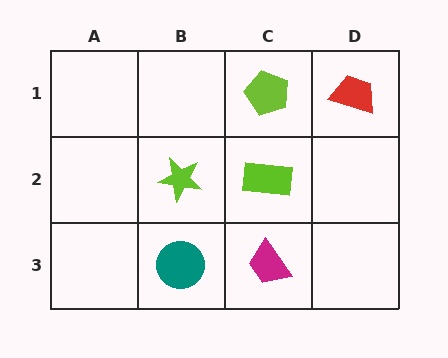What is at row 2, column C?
A lime rectangle.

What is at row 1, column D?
A red trapezoid.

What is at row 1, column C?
A lime pentagon.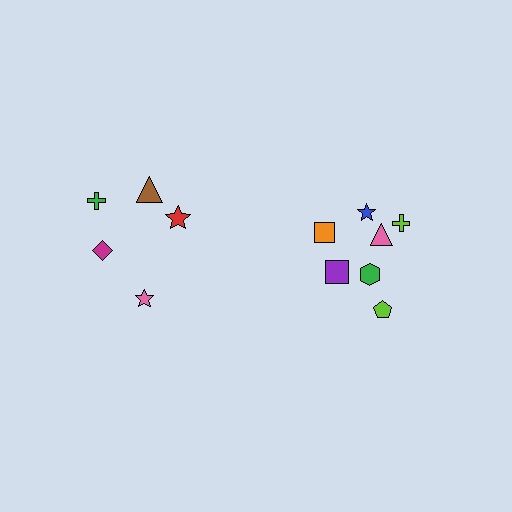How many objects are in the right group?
There are 7 objects.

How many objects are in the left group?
There are 5 objects.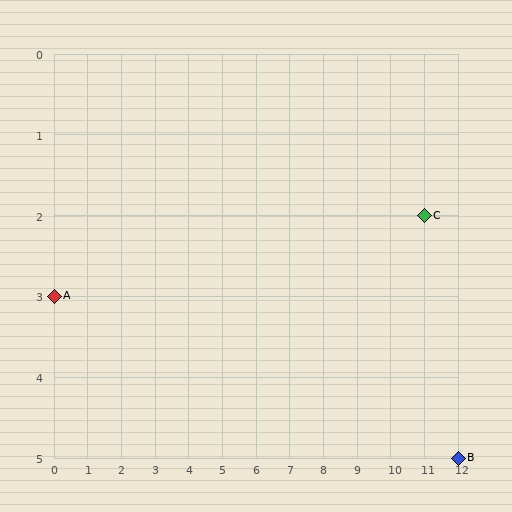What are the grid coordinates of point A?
Point A is at grid coordinates (0, 3).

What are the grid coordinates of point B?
Point B is at grid coordinates (12, 5).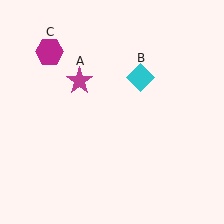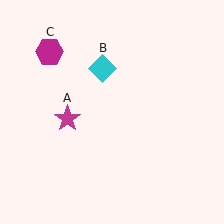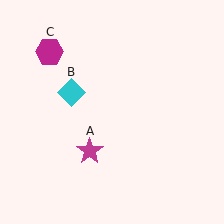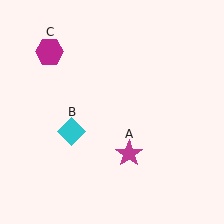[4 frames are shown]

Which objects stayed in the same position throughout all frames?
Magenta hexagon (object C) remained stationary.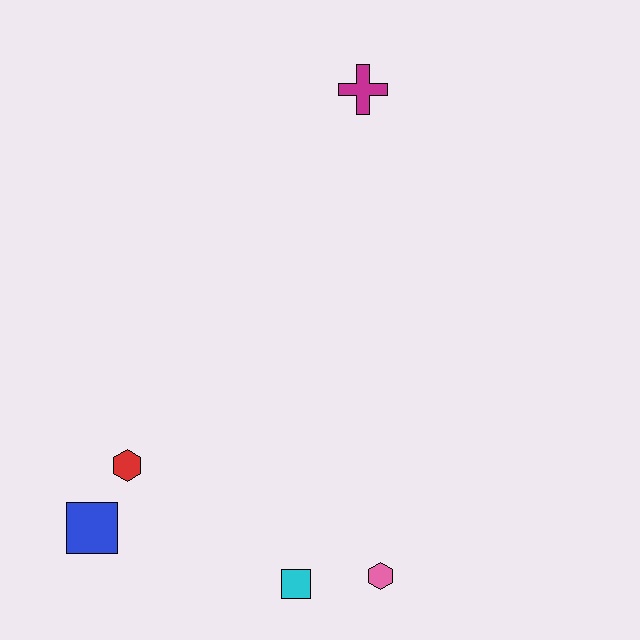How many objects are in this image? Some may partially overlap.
There are 5 objects.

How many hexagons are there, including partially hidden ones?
There are 2 hexagons.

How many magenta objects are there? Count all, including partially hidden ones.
There is 1 magenta object.